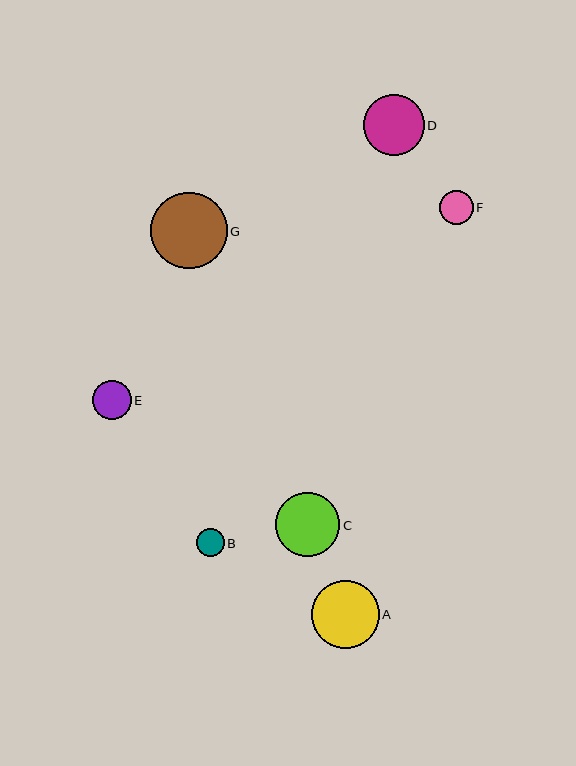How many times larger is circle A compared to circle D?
Circle A is approximately 1.1 times the size of circle D.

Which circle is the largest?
Circle G is the largest with a size of approximately 77 pixels.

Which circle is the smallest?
Circle B is the smallest with a size of approximately 27 pixels.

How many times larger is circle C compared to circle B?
Circle C is approximately 2.4 times the size of circle B.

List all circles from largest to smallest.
From largest to smallest: G, A, C, D, E, F, B.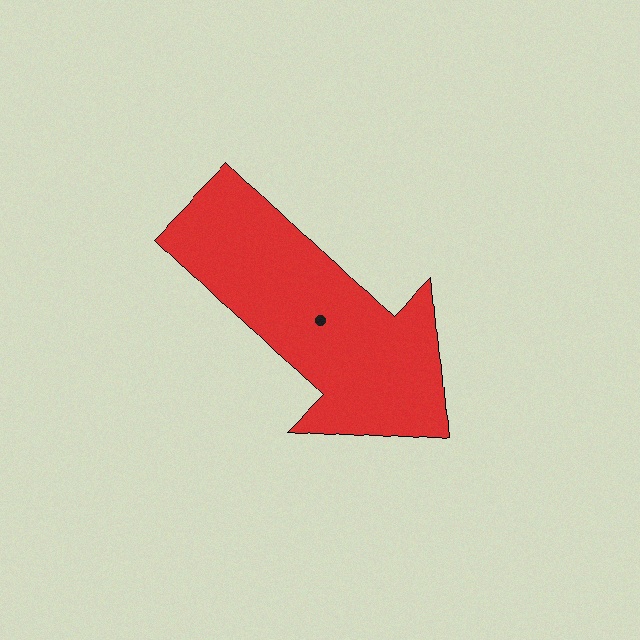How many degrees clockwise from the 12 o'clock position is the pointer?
Approximately 134 degrees.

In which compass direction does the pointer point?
Southeast.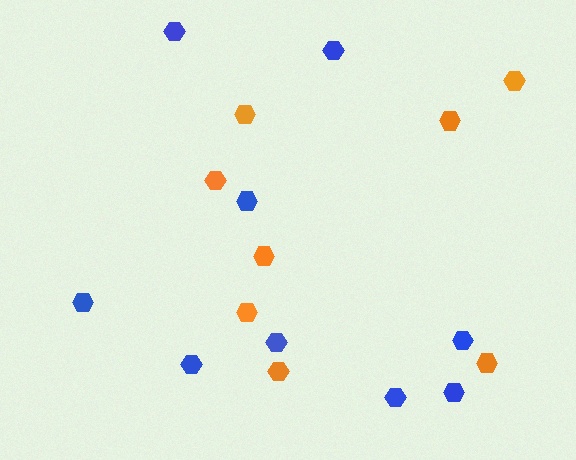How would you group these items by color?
There are 2 groups: one group of blue hexagons (9) and one group of orange hexagons (8).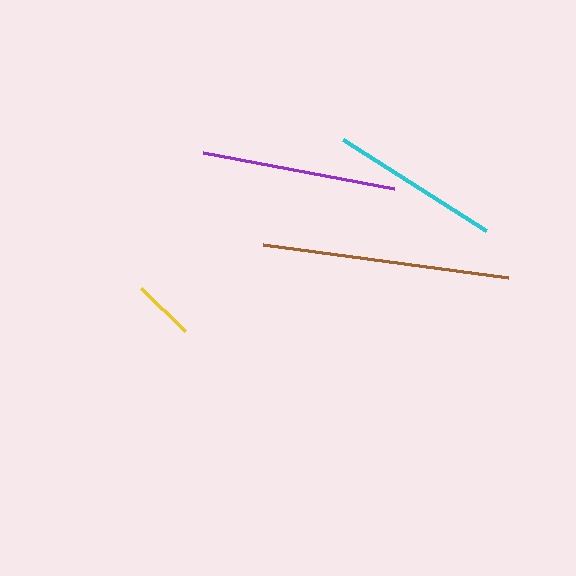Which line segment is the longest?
The brown line is the longest at approximately 247 pixels.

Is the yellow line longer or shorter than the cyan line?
The cyan line is longer than the yellow line.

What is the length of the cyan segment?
The cyan segment is approximately 169 pixels long.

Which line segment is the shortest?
The yellow line is the shortest at approximately 61 pixels.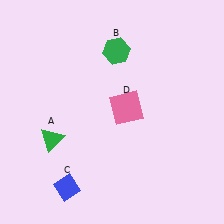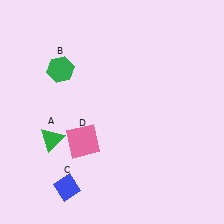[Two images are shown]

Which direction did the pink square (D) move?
The pink square (D) moved left.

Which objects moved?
The objects that moved are: the green hexagon (B), the pink square (D).